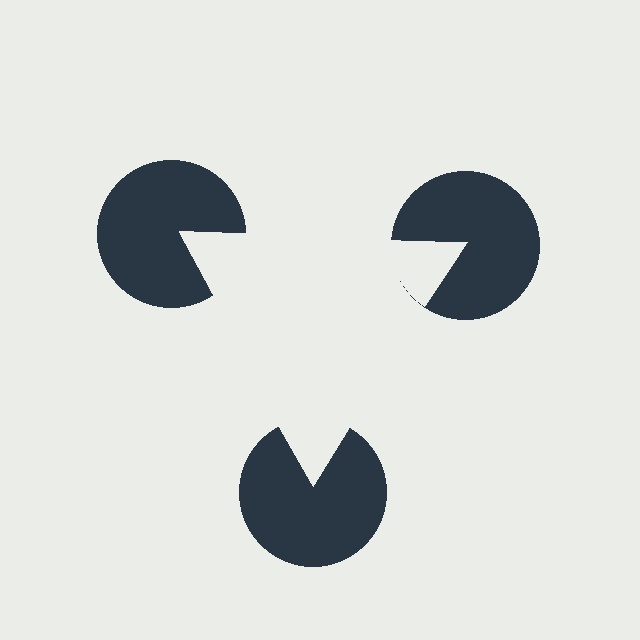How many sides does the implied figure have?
3 sides.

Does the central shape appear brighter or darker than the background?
It typically appears slightly brighter than the background, even though no actual brightness change is drawn.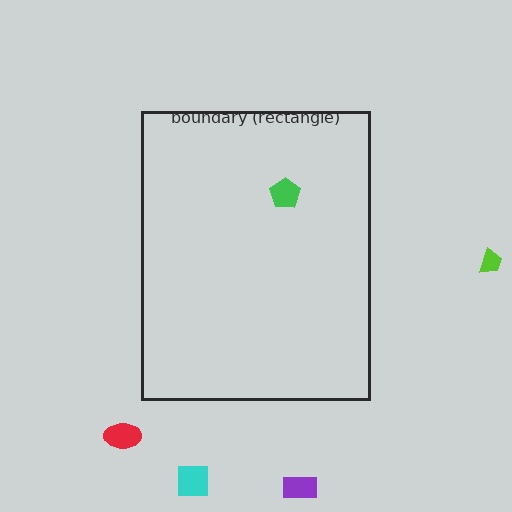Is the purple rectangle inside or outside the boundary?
Outside.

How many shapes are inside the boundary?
1 inside, 4 outside.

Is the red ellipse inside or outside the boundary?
Outside.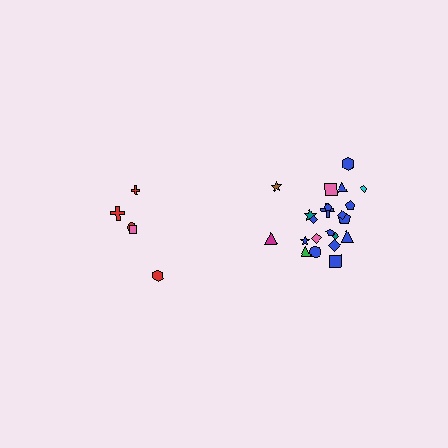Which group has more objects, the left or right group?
The right group.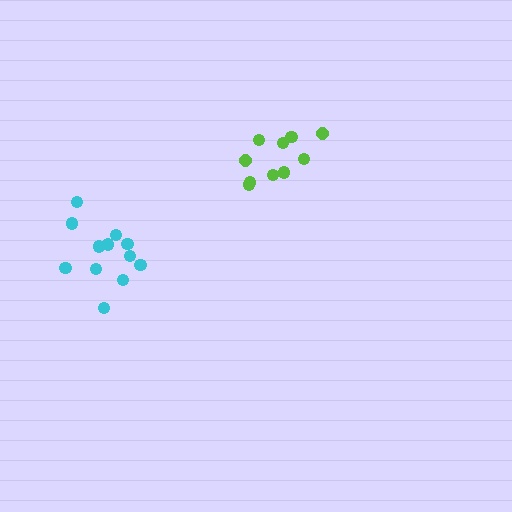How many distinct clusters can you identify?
There are 2 distinct clusters.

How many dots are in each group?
Group 1: 10 dots, Group 2: 12 dots (22 total).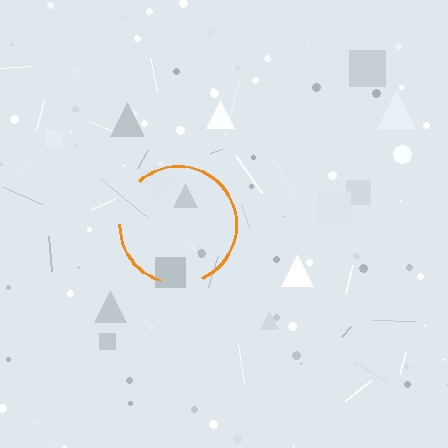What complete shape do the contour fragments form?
The contour fragments form a circle.